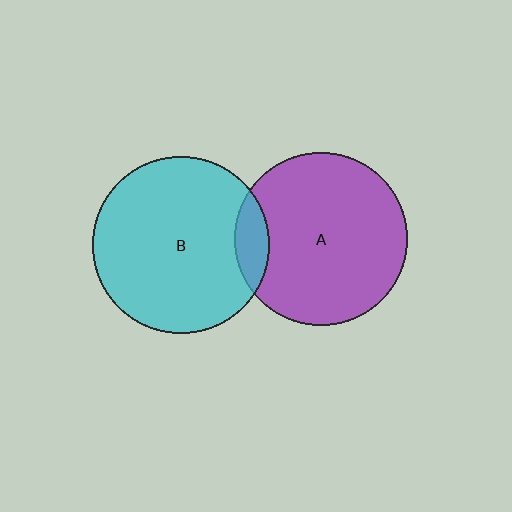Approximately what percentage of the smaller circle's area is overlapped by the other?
Approximately 10%.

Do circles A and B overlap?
Yes.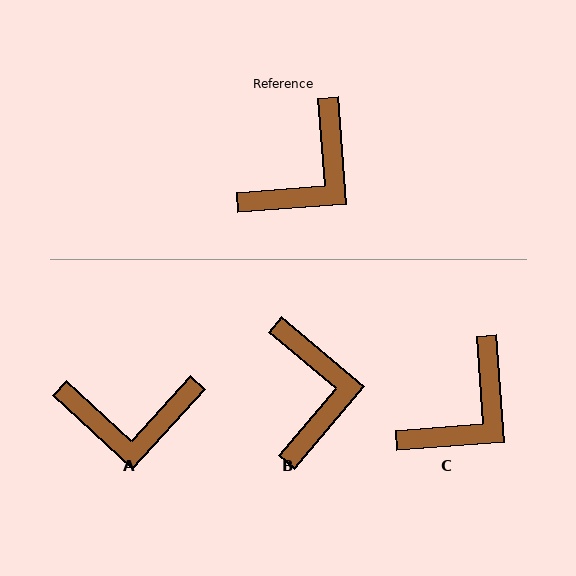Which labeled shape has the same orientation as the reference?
C.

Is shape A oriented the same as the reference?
No, it is off by about 47 degrees.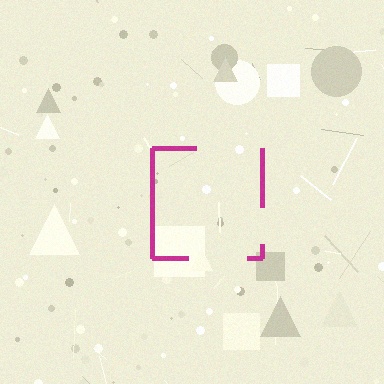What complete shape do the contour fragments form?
The contour fragments form a square.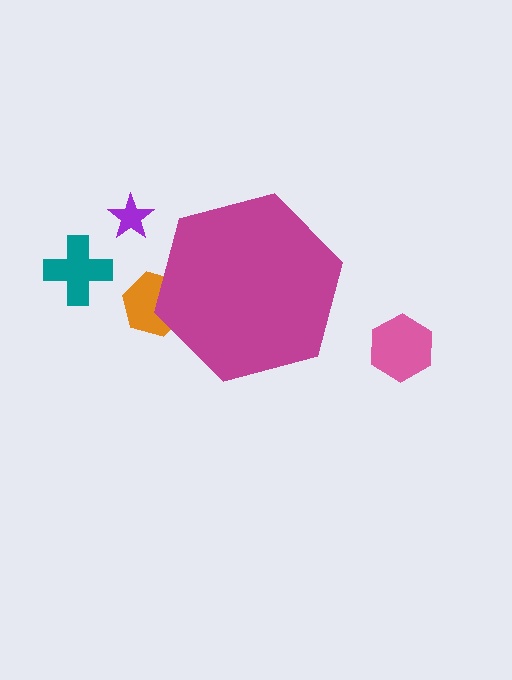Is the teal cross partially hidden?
No, the teal cross is fully visible.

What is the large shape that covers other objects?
A magenta hexagon.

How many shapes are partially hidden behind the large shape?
1 shape is partially hidden.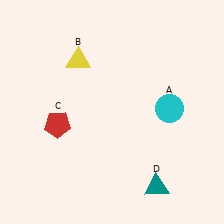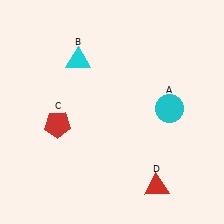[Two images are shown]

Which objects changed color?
B changed from yellow to cyan. D changed from teal to red.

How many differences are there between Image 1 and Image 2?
There are 2 differences between the two images.